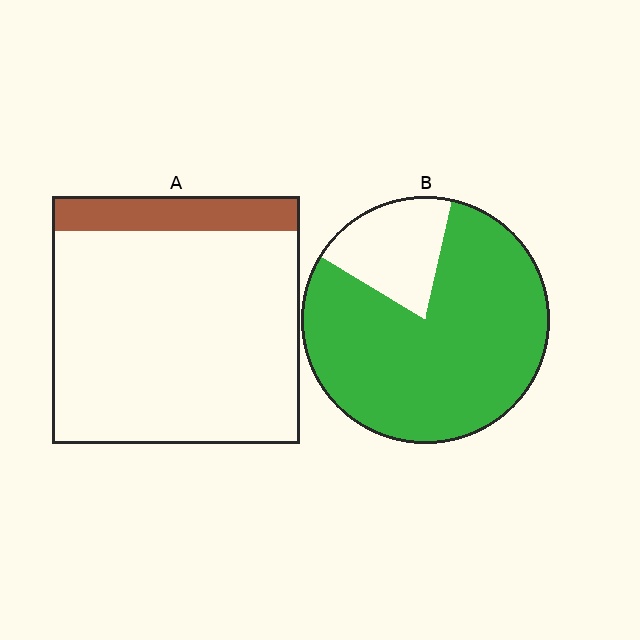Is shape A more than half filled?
No.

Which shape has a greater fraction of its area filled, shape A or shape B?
Shape B.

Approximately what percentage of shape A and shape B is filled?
A is approximately 15% and B is approximately 80%.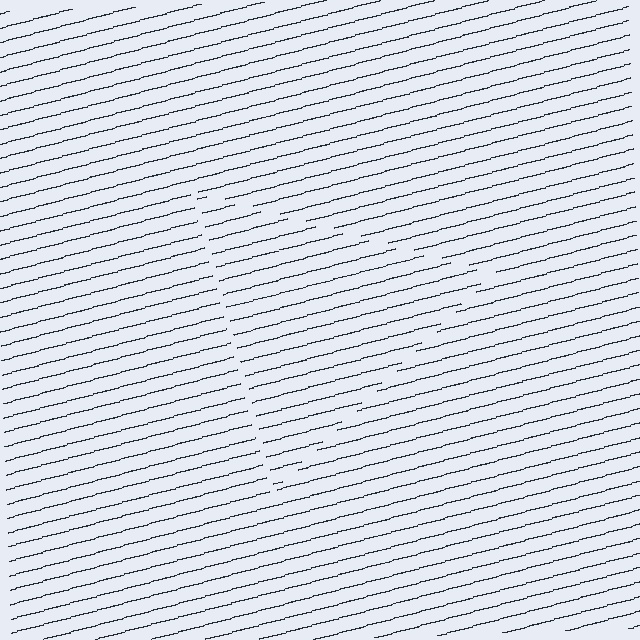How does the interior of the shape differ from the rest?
The interior of the shape contains the same grating, shifted by half a period — the contour is defined by the phase discontinuity where line-ends from the inner and outer gratings abut.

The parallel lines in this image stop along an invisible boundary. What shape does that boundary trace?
An illusory triangle. The interior of the shape contains the same grating, shifted by half a period — the contour is defined by the phase discontinuity where line-ends from the inner and outer gratings abut.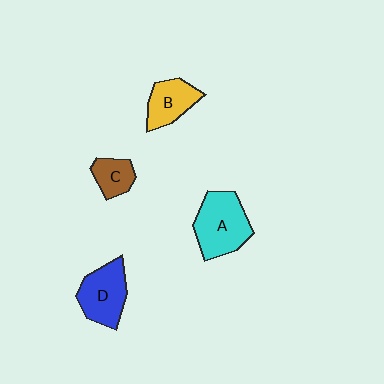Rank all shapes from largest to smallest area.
From largest to smallest: A (cyan), D (blue), B (yellow), C (brown).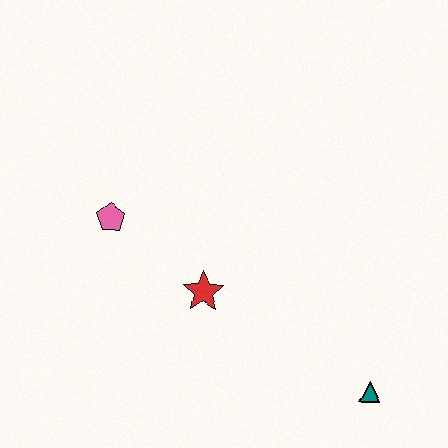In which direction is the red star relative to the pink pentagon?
The red star is to the right of the pink pentagon.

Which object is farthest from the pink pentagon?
The teal triangle is farthest from the pink pentagon.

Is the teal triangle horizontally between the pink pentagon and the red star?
No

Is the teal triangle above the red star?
No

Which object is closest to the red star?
The pink pentagon is closest to the red star.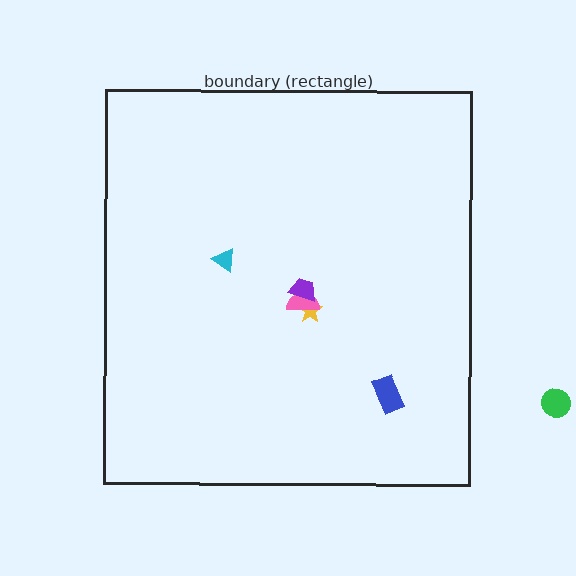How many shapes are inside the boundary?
5 inside, 1 outside.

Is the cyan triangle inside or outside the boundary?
Inside.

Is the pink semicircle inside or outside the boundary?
Inside.